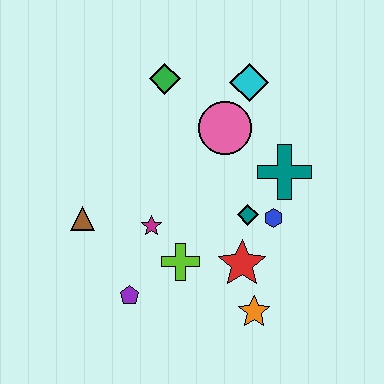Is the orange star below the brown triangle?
Yes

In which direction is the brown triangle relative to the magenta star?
The brown triangle is to the left of the magenta star.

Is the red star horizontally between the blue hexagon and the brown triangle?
Yes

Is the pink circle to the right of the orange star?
No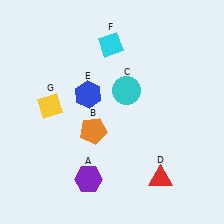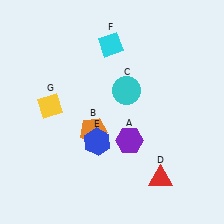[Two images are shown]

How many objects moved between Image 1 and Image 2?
2 objects moved between the two images.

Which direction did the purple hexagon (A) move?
The purple hexagon (A) moved right.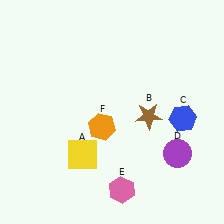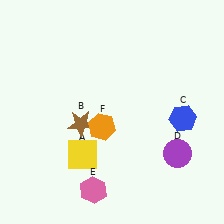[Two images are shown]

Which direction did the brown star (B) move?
The brown star (B) moved left.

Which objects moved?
The objects that moved are: the brown star (B), the pink hexagon (E).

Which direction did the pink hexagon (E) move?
The pink hexagon (E) moved left.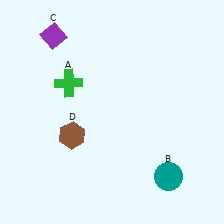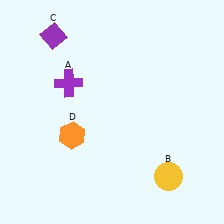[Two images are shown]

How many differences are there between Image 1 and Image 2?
There are 3 differences between the two images.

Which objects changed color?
A changed from green to purple. B changed from teal to yellow. D changed from brown to orange.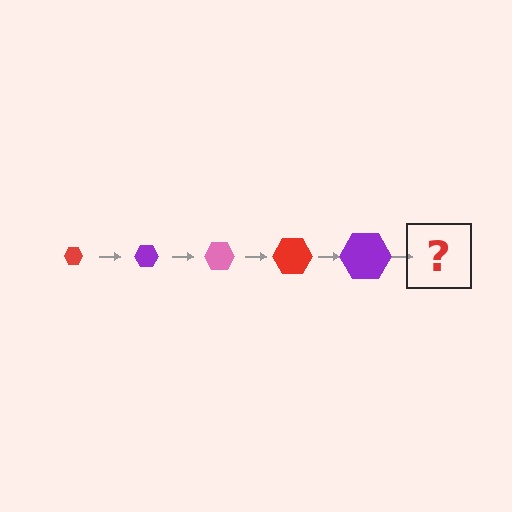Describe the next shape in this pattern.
It should be a pink hexagon, larger than the previous one.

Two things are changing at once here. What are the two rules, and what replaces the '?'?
The two rules are that the hexagon grows larger each step and the color cycles through red, purple, and pink. The '?' should be a pink hexagon, larger than the previous one.